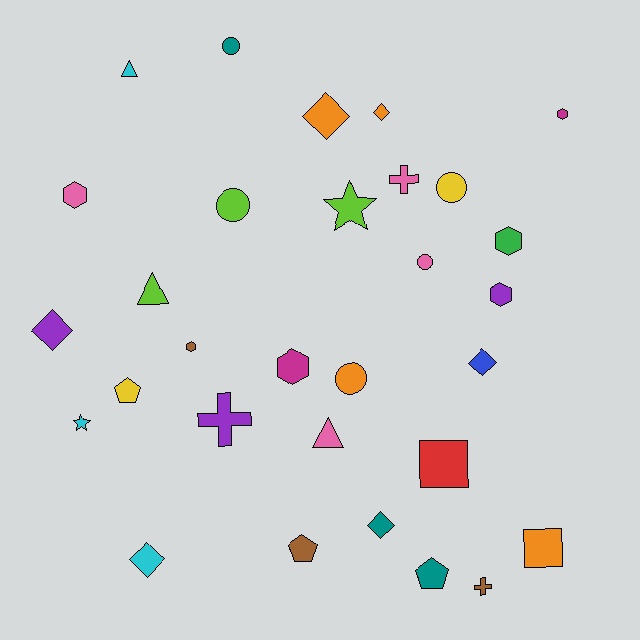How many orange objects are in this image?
There are 4 orange objects.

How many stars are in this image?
There are 2 stars.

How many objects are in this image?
There are 30 objects.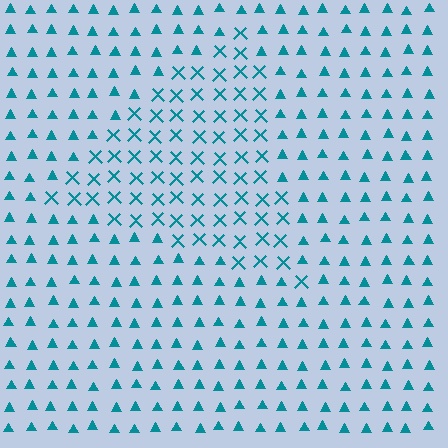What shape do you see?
I see a triangle.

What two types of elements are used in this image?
The image uses X marks inside the triangle region and triangles outside it.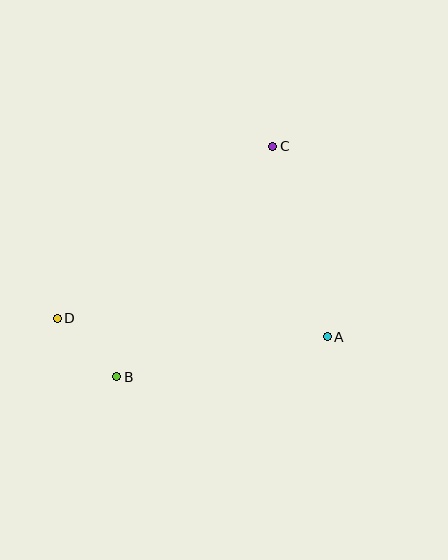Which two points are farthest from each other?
Points B and C are farthest from each other.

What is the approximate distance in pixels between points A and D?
The distance between A and D is approximately 271 pixels.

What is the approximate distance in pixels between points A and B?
The distance between A and B is approximately 214 pixels.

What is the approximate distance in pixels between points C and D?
The distance between C and D is approximately 275 pixels.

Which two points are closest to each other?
Points B and D are closest to each other.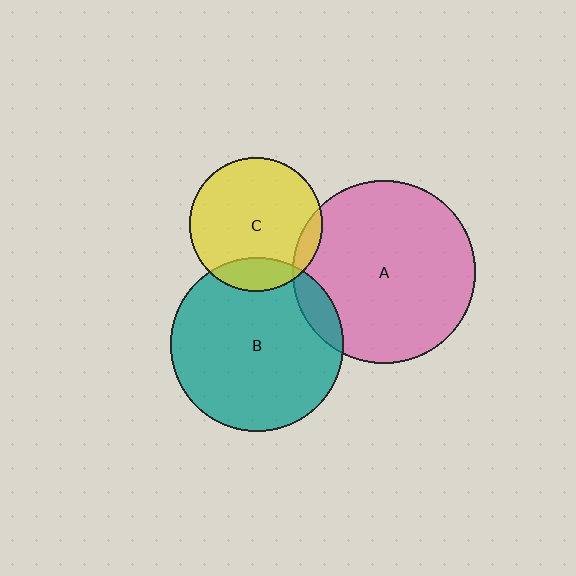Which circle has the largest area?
Circle A (pink).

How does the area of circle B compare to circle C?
Approximately 1.7 times.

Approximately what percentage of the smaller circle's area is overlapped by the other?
Approximately 10%.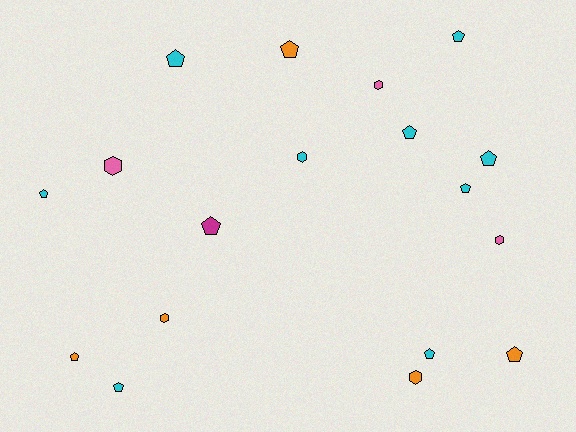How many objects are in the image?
There are 18 objects.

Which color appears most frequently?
Cyan, with 9 objects.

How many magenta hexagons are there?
There are no magenta hexagons.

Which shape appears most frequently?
Pentagon, with 12 objects.